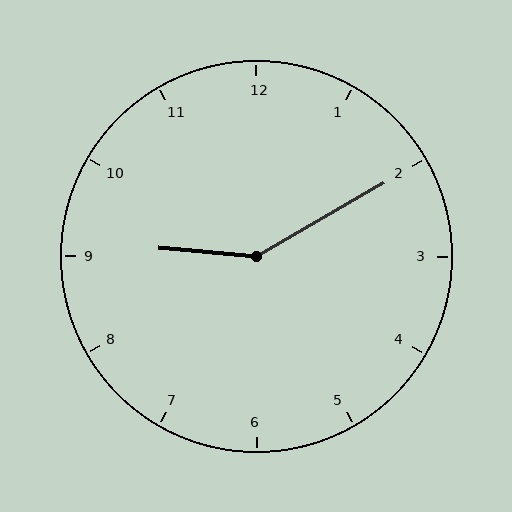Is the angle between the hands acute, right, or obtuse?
It is obtuse.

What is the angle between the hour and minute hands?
Approximately 145 degrees.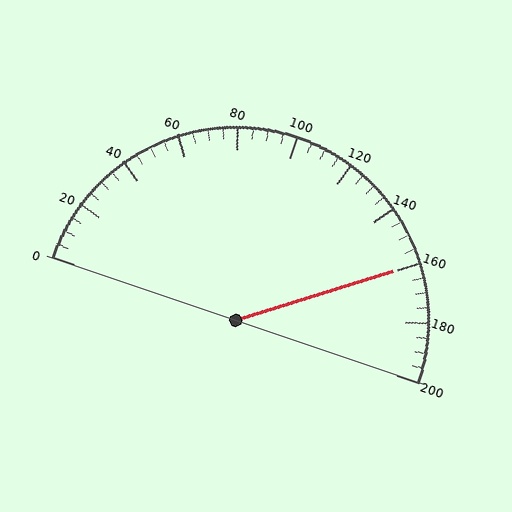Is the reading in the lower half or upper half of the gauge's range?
The reading is in the upper half of the range (0 to 200).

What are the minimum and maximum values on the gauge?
The gauge ranges from 0 to 200.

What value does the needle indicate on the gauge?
The needle indicates approximately 160.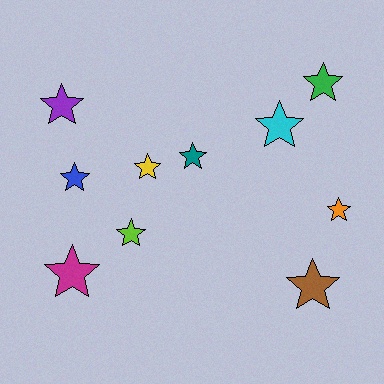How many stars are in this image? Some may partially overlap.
There are 10 stars.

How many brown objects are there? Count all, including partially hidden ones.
There is 1 brown object.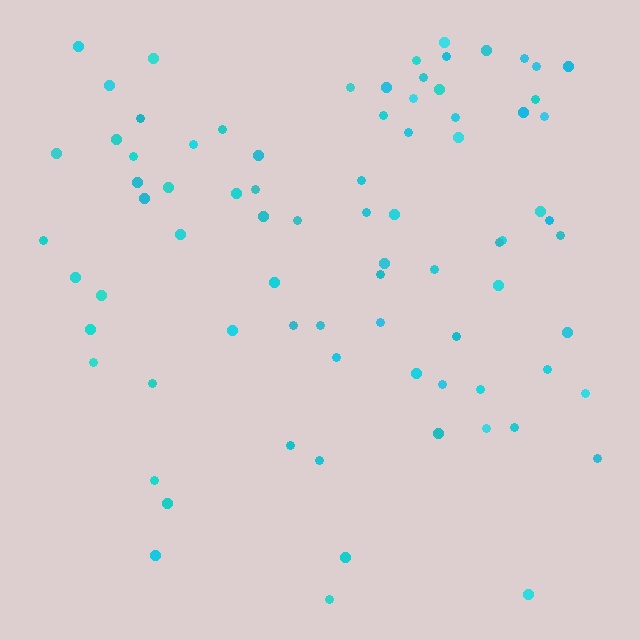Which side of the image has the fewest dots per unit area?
The bottom.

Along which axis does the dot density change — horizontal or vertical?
Vertical.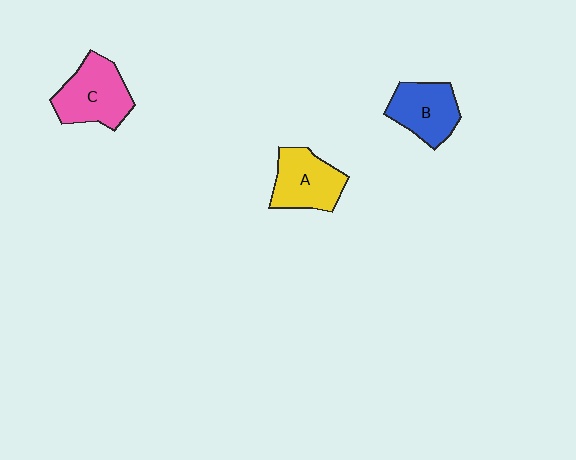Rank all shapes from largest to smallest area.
From largest to smallest: C (pink), A (yellow), B (blue).